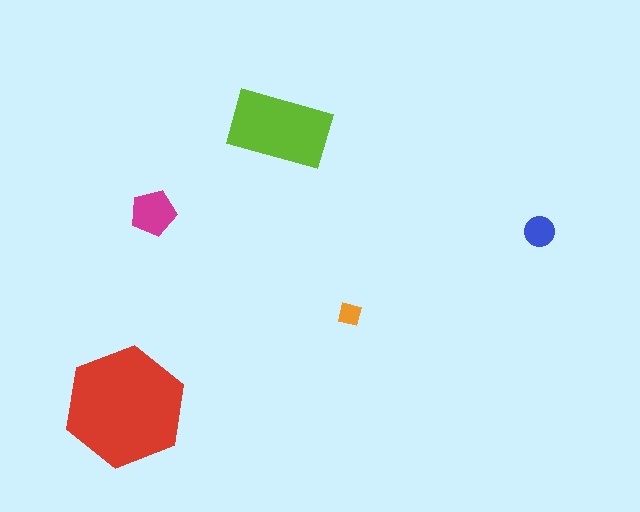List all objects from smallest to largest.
The orange square, the blue circle, the magenta pentagon, the lime rectangle, the red hexagon.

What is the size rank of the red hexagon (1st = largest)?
1st.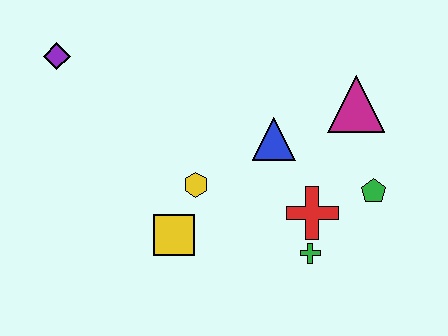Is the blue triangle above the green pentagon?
Yes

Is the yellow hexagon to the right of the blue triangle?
No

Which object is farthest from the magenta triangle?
The purple diamond is farthest from the magenta triangle.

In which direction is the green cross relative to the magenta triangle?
The green cross is below the magenta triangle.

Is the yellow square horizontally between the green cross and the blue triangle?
No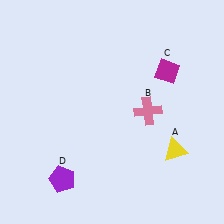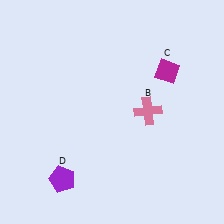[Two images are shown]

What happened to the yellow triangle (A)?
The yellow triangle (A) was removed in Image 2. It was in the bottom-right area of Image 1.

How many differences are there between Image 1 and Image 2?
There is 1 difference between the two images.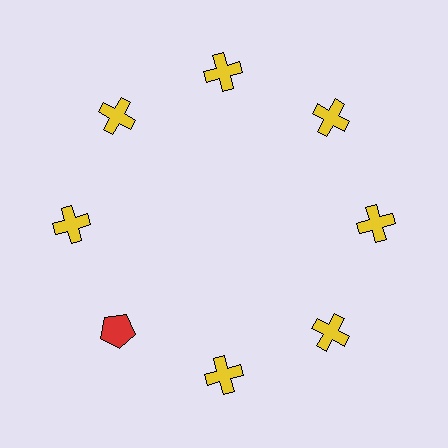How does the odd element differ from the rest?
It differs in both color (red instead of yellow) and shape (pentagon instead of cross).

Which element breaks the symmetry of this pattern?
The red pentagon at roughly the 8 o'clock position breaks the symmetry. All other shapes are yellow crosses.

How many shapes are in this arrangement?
There are 8 shapes arranged in a ring pattern.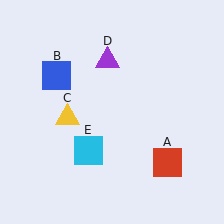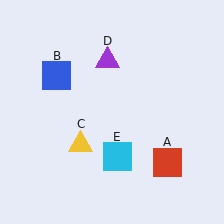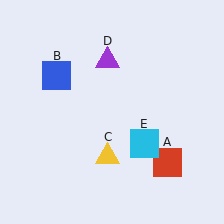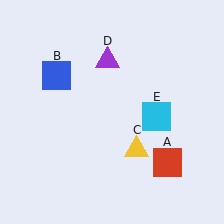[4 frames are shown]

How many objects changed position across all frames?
2 objects changed position: yellow triangle (object C), cyan square (object E).